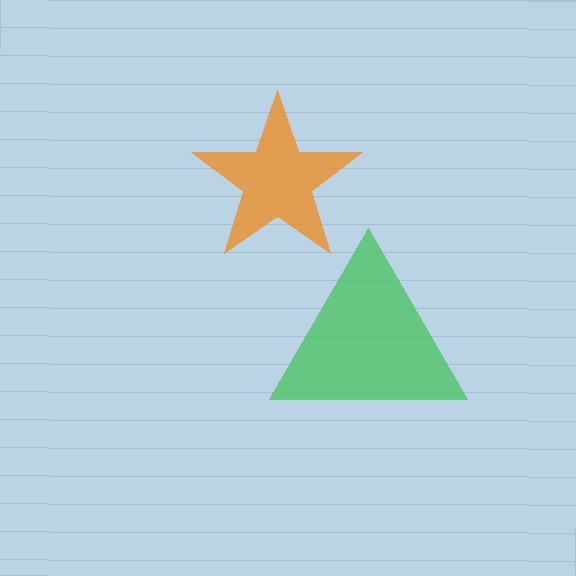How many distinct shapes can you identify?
There are 2 distinct shapes: an orange star, a green triangle.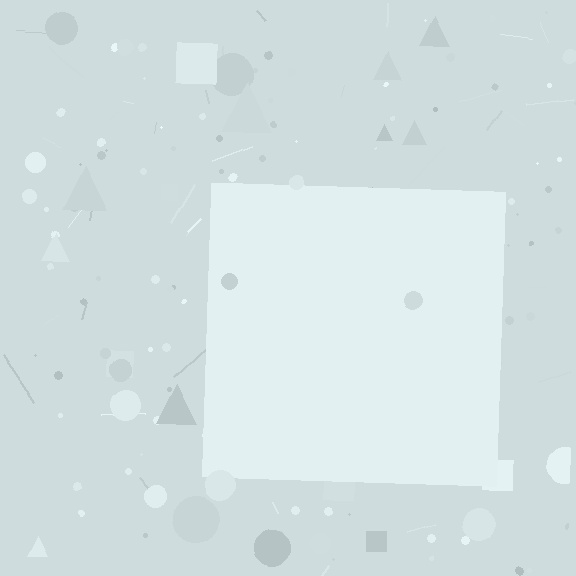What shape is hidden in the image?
A square is hidden in the image.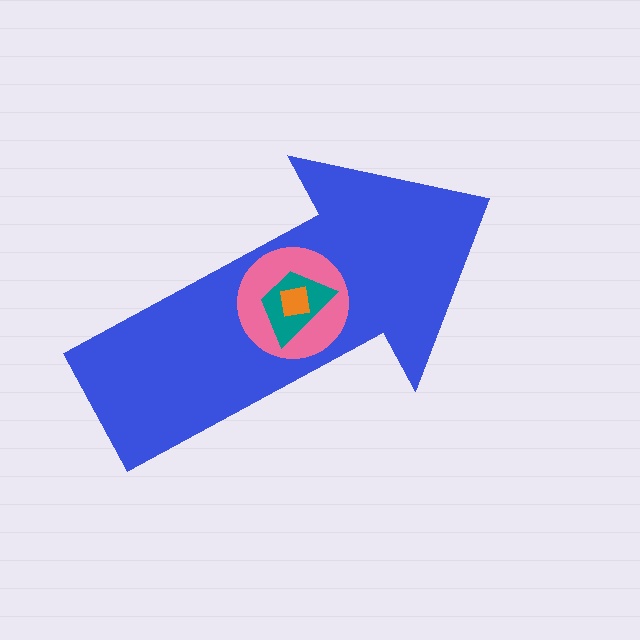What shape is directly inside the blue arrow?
The pink circle.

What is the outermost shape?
The blue arrow.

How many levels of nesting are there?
4.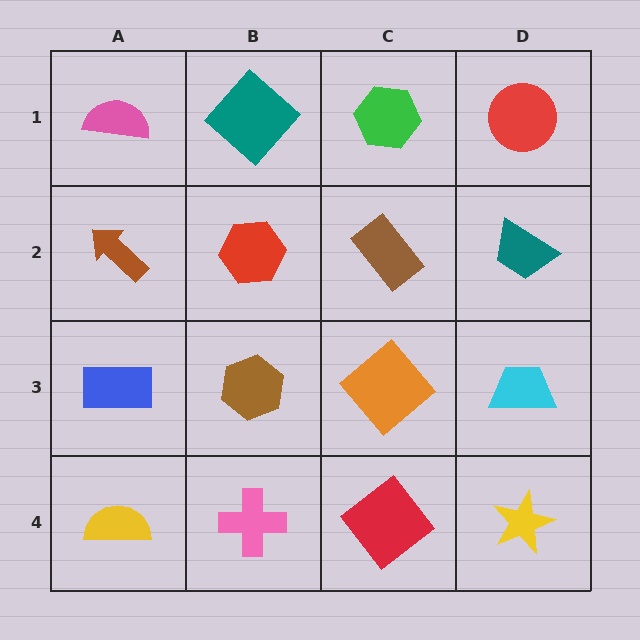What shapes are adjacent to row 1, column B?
A red hexagon (row 2, column B), a pink semicircle (row 1, column A), a green hexagon (row 1, column C).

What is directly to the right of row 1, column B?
A green hexagon.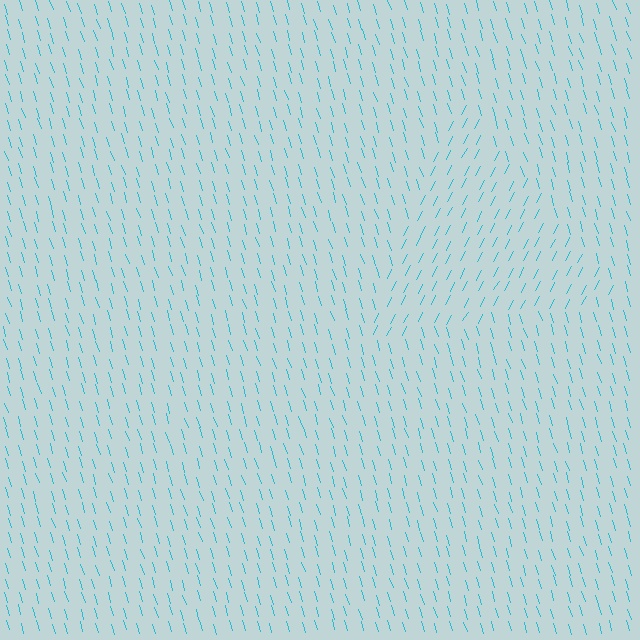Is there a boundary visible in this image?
Yes, there is a texture boundary formed by a change in line orientation.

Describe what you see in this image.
The image is filled with small cyan line segments. A triangle region in the image has lines oriented differently from the surrounding lines, creating a visible texture boundary.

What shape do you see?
I see a triangle.